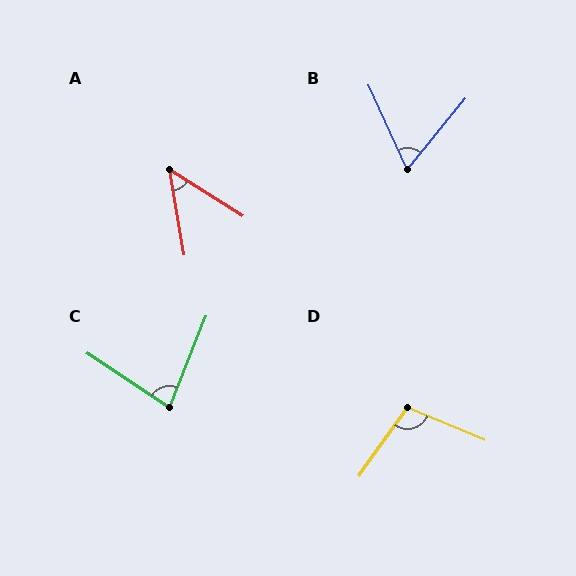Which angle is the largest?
D, at approximately 103 degrees.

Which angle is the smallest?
A, at approximately 48 degrees.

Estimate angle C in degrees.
Approximately 78 degrees.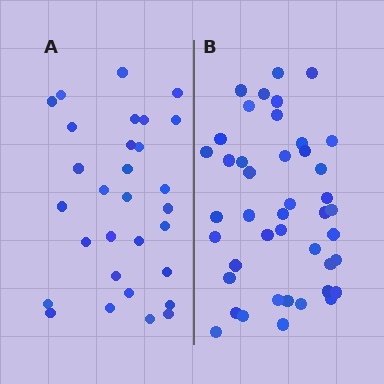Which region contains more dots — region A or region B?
Region B (the right region) has more dots.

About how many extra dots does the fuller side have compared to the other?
Region B has approximately 15 more dots than region A.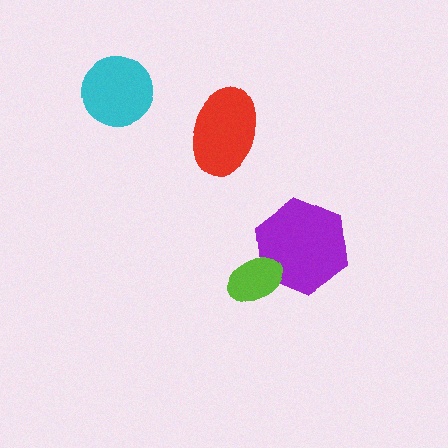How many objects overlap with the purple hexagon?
1 object overlaps with the purple hexagon.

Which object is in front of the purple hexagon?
The lime ellipse is in front of the purple hexagon.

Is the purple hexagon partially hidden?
Yes, it is partially covered by another shape.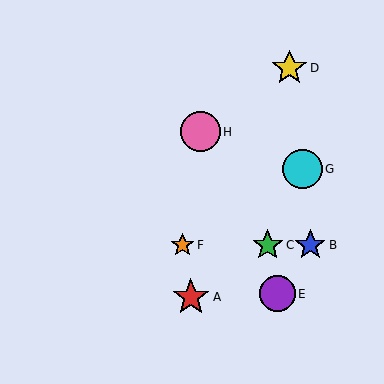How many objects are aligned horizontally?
3 objects (B, C, F) are aligned horizontally.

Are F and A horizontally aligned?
No, F is at y≈245 and A is at y≈297.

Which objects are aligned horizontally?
Objects B, C, F are aligned horizontally.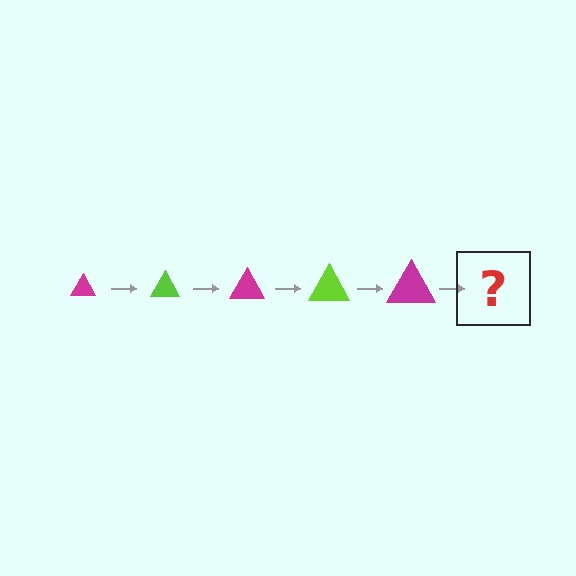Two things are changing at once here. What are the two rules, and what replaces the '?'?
The two rules are that the triangle grows larger each step and the color cycles through magenta and lime. The '?' should be a lime triangle, larger than the previous one.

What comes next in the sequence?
The next element should be a lime triangle, larger than the previous one.